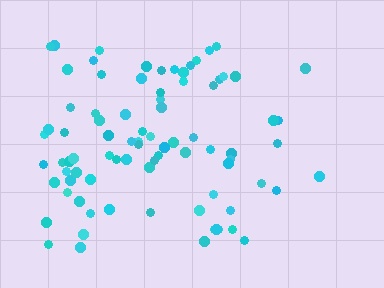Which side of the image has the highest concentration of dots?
The left.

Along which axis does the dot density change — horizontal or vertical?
Horizontal.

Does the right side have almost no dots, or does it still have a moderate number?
Still a moderate number, just noticeably fewer than the left.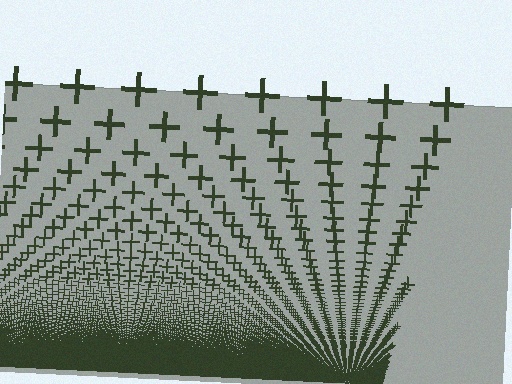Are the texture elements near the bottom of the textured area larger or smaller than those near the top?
Smaller. The gradient is inverted — elements near the bottom are smaller and denser.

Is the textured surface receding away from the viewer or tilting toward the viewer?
The surface appears to tilt toward the viewer. Texture elements get larger and sparser toward the top.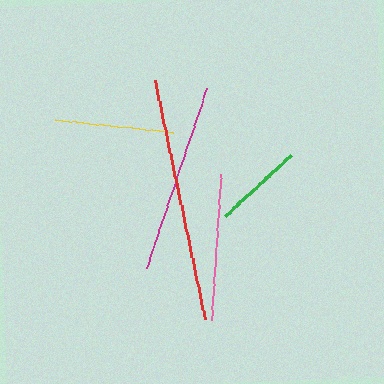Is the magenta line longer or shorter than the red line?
The red line is longer than the magenta line.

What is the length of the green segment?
The green segment is approximately 90 pixels long.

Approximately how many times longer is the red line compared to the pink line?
The red line is approximately 1.6 times the length of the pink line.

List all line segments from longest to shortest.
From longest to shortest: red, magenta, pink, yellow, green.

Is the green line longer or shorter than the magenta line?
The magenta line is longer than the green line.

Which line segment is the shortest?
The green line is the shortest at approximately 90 pixels.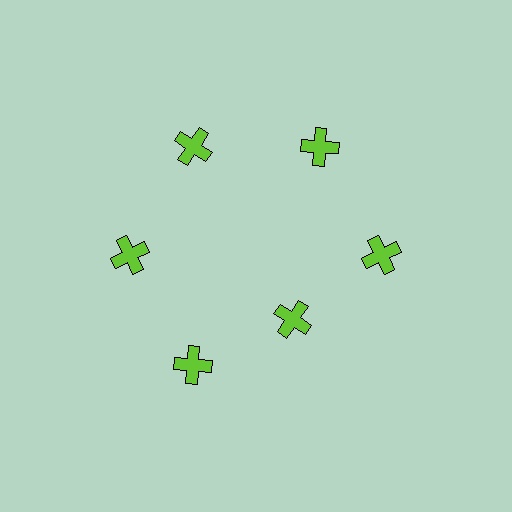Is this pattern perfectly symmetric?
No. The 6 lime crosses are arranged in a ring, but one element near the 5 o'clock position is pulled inward toward the center, breaking the 6-fold rotational symmetry.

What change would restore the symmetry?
The symmetry would be restored by moving it outward, back onto the ring so that all 6 crosses sit at equal angles and equal distance from the center.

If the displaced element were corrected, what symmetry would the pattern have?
It would have 6-fold rotational symmetry — the pattern would map onto itself every 60 degrees.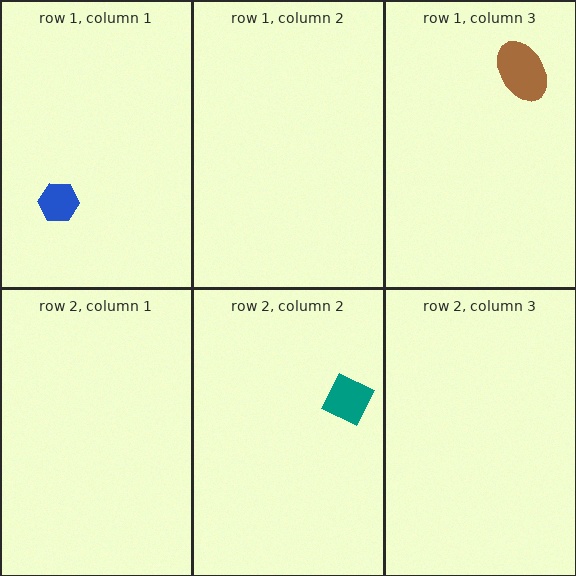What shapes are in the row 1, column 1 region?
The blue hexagon.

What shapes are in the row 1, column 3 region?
The brown ellipse.